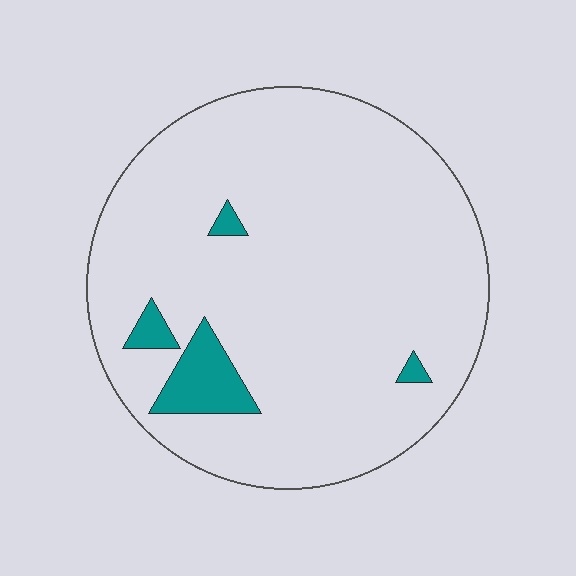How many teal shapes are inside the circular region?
4.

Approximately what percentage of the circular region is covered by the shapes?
Approximately 5%.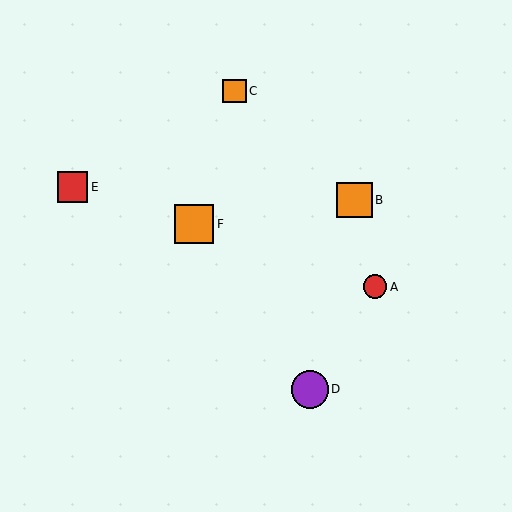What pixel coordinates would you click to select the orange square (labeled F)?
Click at (194, 224) to select the orange square F.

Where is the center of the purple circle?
The center of the purple circle is at (310, 389).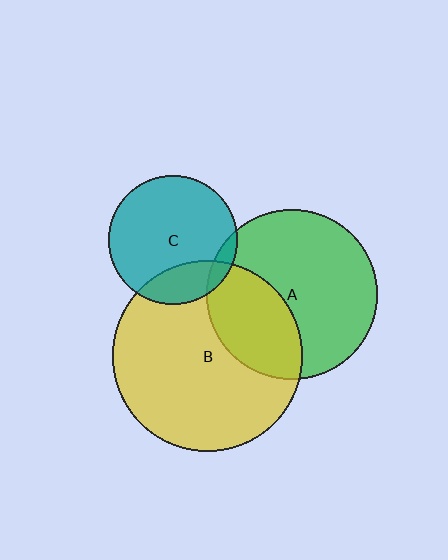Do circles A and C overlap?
Yes.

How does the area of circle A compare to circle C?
Approximately 1.8 times.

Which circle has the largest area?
Circle B (yellow).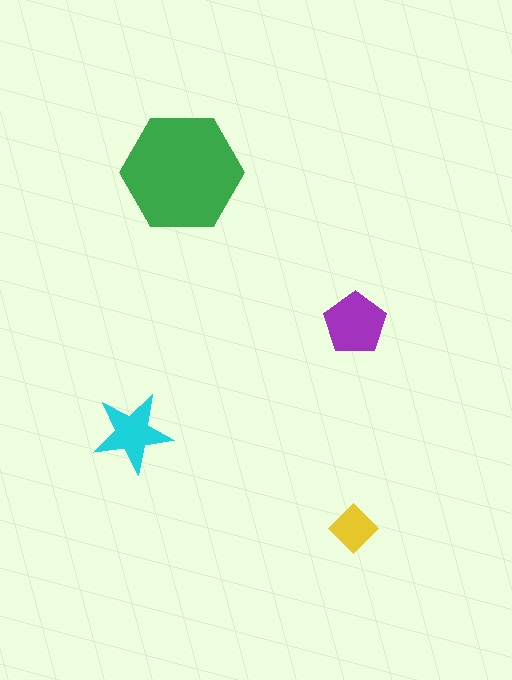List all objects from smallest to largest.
The yellow diamond, the cyan star, the purple pentagon, the green hexagon.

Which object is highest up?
The green hexagon is topmost.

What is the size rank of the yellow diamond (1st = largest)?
4th.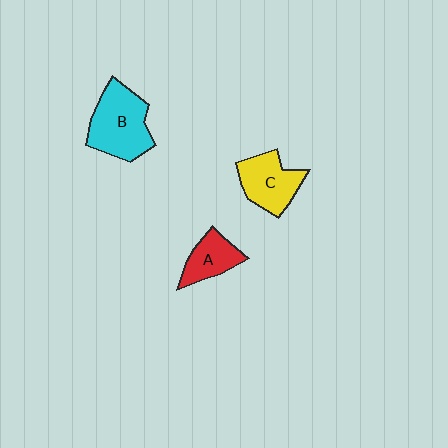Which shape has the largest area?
Shape B (cyan).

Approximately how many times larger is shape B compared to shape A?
Approximately 1.8 times.